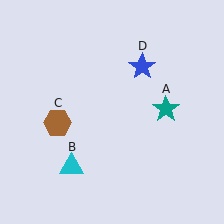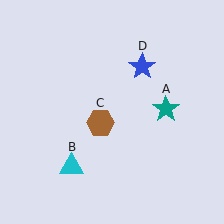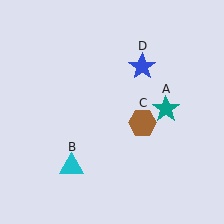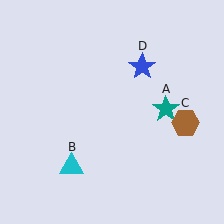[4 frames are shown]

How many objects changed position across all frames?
1 object changed position: brown hexagon (object C).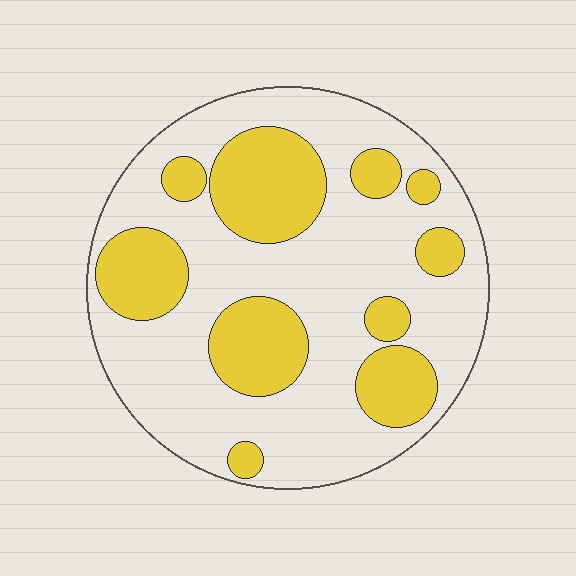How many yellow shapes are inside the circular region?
10.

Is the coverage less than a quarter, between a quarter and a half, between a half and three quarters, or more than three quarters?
Between a quarter and a half.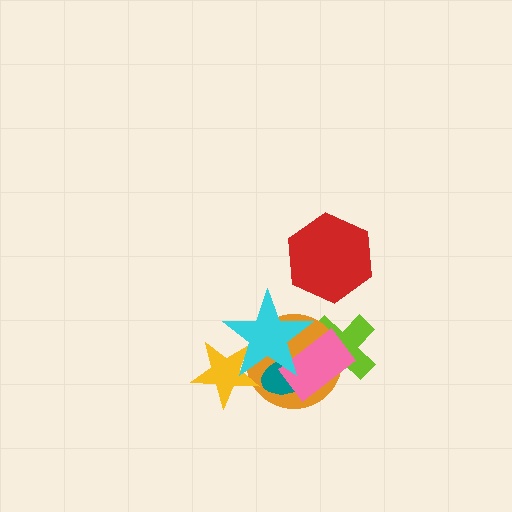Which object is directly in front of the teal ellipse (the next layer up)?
The pink rectangle is directly in front of the teal ellipse.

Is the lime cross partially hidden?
Yes, it is partially covered by another shape.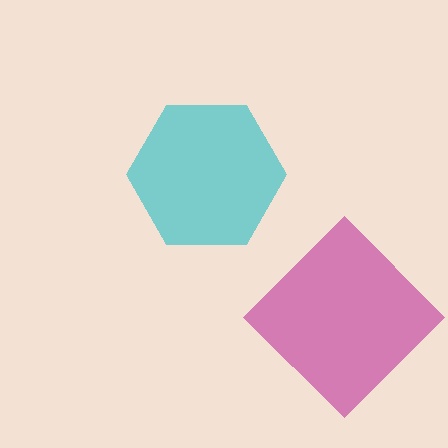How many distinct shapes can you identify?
There are 2 distinct shapes: a cyan hexagon, a magenta diamond.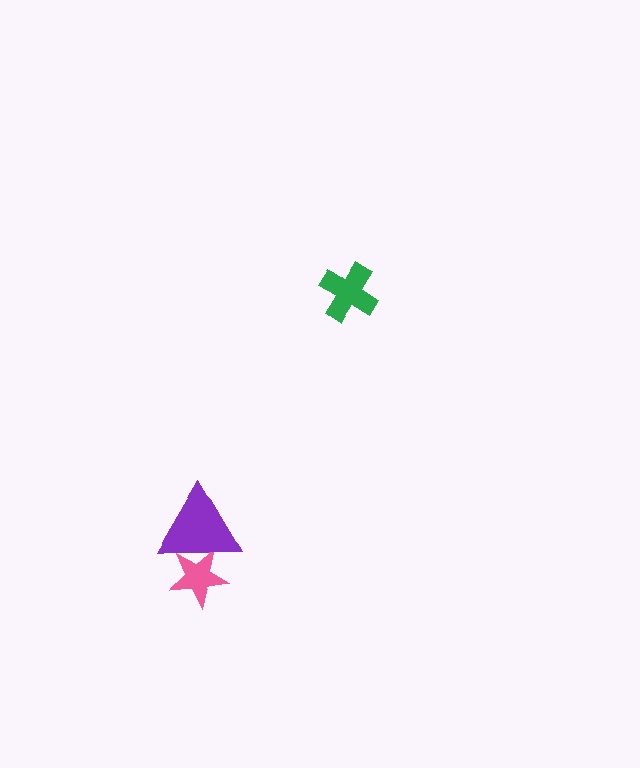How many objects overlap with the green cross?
0 objects overlap with the green cross.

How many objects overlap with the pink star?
1 object overlaps with the pink star.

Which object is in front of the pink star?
The purple triangle is in front of the pink star.